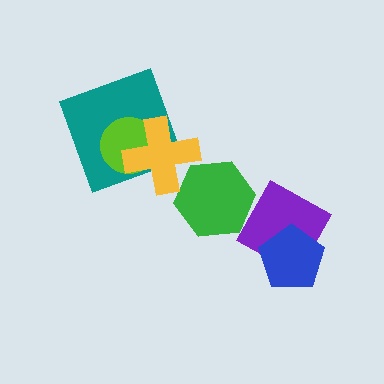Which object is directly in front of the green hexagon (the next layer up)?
The purple diamond is directly in front of the green hexagon.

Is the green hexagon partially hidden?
Yes, it is partially covered by another shape.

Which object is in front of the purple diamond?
The blue pentagon is in front of the purple diamond.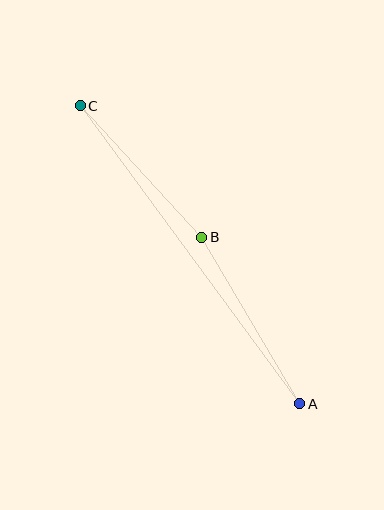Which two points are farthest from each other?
Points A and C are farthest from each other.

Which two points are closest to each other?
Points B and C are closest to each other.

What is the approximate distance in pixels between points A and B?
The distance between A and B is approximately 193 pixels.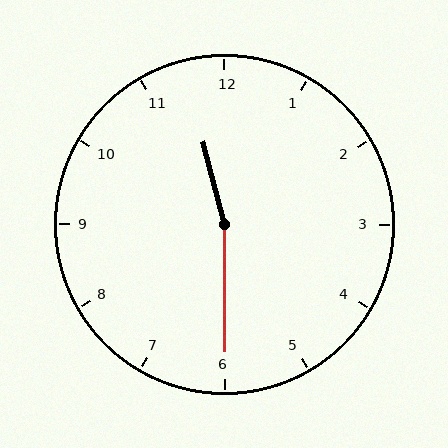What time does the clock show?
11:30.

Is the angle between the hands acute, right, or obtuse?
It is obtuse.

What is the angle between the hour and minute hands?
Approximately 165 degrees.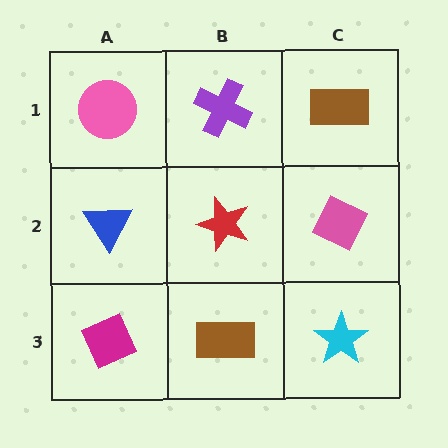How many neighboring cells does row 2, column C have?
3.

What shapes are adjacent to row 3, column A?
A blue triangle (row 2, column A), a brown rectangle (row 3, column B).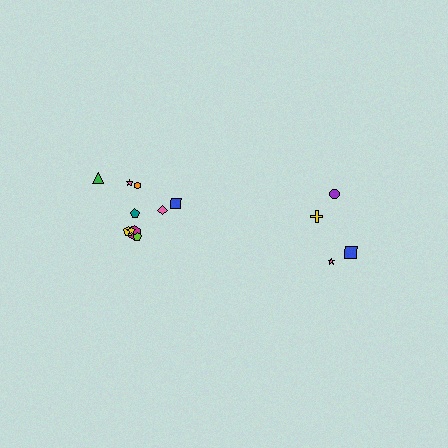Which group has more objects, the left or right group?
The left group.